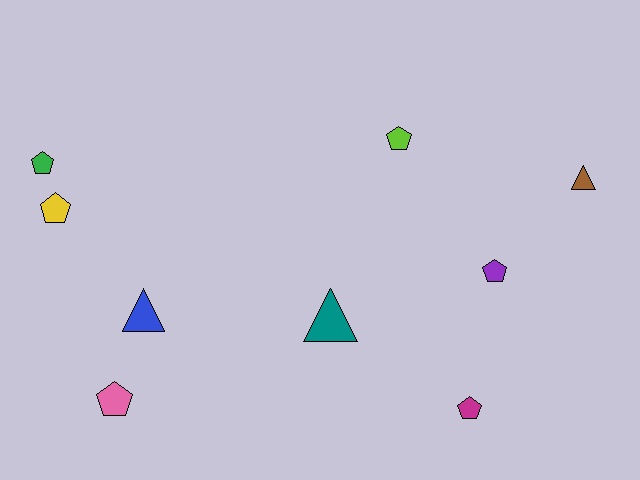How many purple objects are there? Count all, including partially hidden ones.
There is 1 purple object.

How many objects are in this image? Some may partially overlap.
There are 9 objects.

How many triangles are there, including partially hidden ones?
There are 3 triangles.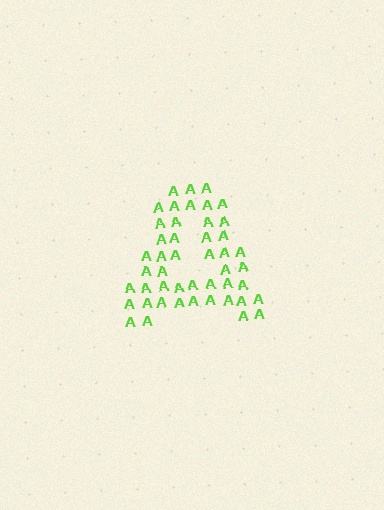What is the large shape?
The large shape is the letter A.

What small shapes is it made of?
It is made of small letter A's.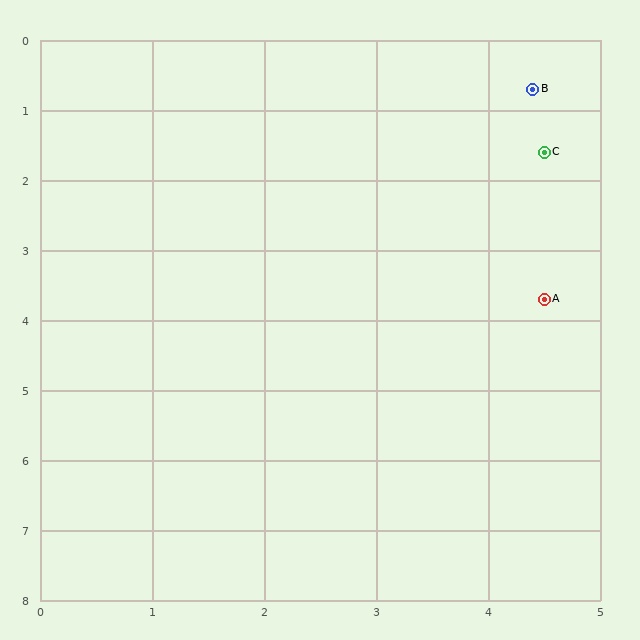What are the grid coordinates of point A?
Point A is at approximately (4.5, 3.7).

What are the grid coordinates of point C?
Point C is at approximately (4.5, 1.6).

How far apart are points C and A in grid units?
Points C and A are about 2.1 grid units apart.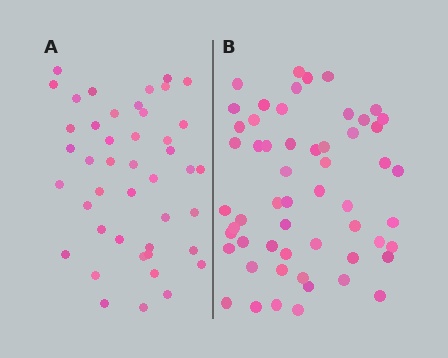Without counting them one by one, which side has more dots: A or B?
Region B (the right region) has more dots.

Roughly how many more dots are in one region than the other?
Region B has roughly 12 or so more dots than region A.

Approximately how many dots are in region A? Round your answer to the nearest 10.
About 40 dots. (The exact count is 44, which rounds to 40.)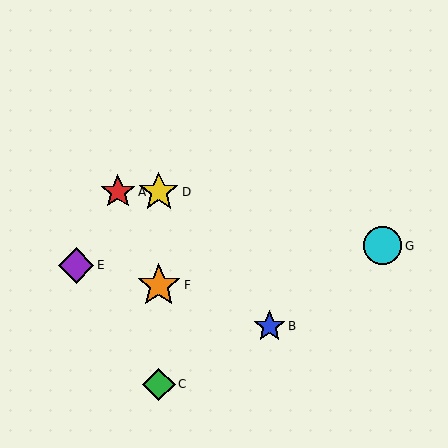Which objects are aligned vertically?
Objects C, D, F are aligned vertically.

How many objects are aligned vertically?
3 objects (C, D, F) are aligned vertically.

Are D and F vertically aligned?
Yes, both are at x≈159.